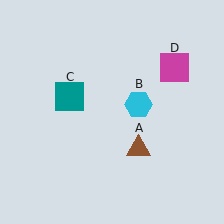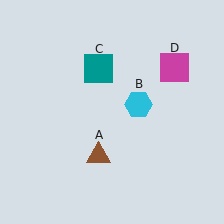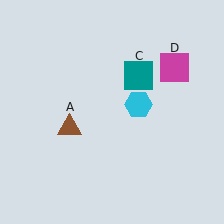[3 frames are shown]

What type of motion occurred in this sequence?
The brown triangle (object A), teal square (object C) rotated clockwise around the center of the scene.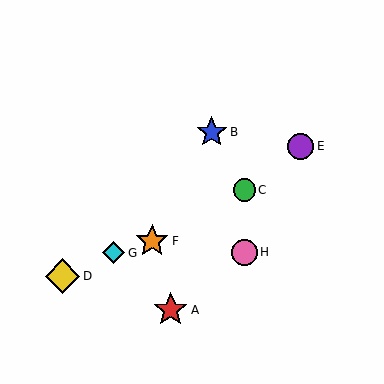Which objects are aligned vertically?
Objects C, H are aligned vertically.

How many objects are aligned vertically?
2 objects (C, H) are aligned vertically.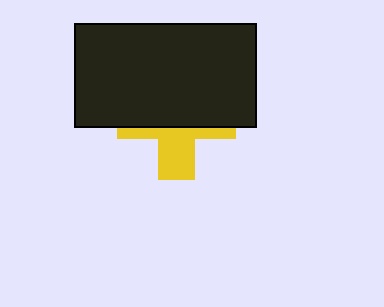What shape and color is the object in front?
The object in front is a black rectangle.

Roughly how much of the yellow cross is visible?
A small part of it is visible (roughly 39%).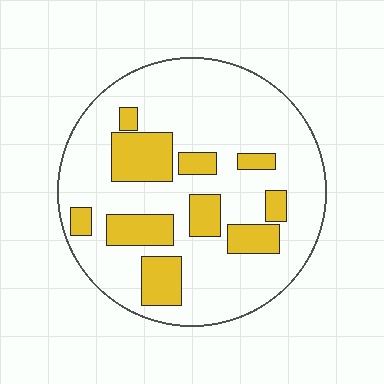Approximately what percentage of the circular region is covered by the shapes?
Approximately 25%.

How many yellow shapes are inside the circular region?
10.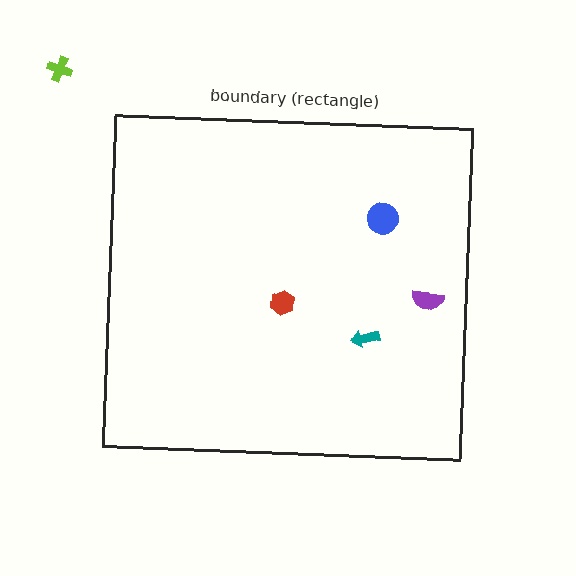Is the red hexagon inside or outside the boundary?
Inside.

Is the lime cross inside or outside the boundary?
Outside.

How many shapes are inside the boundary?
4 inside, 1 outside.